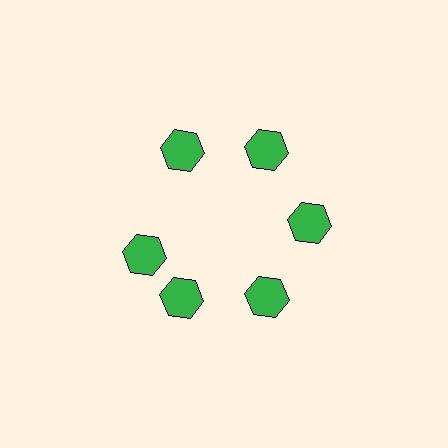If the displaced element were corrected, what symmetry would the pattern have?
It would have 6-fold rotational symmetry — the pattern would map onto itself every 60 degrees.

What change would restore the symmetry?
The symmetry would be restored by rotating it back into even spacing with its neighbors so that all 6 hexagons sit at equal angles and equal distance from the center.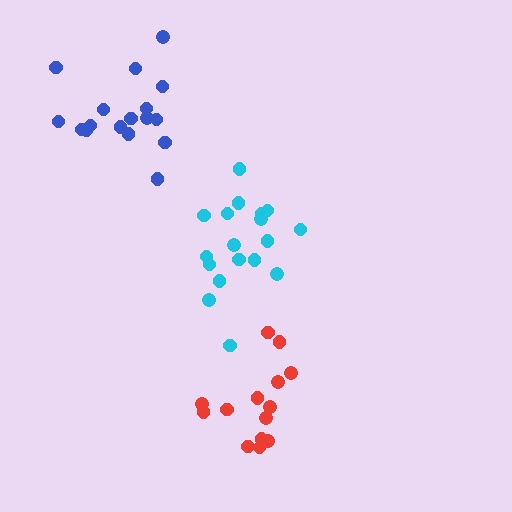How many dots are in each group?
Group 1: 18 dots, Group 2: 14 dots, Group 3: 17 dots (49 total).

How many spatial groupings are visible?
There are 3 spatial groupings.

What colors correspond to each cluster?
The clusters are colored: cyan, red, blue.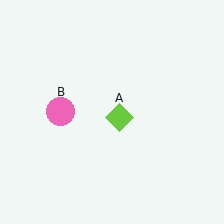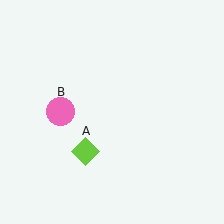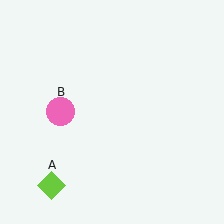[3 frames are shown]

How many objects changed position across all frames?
1 object changed position: lime diamond (object A).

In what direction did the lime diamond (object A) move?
The lime diamond (object A) moved down and to the left.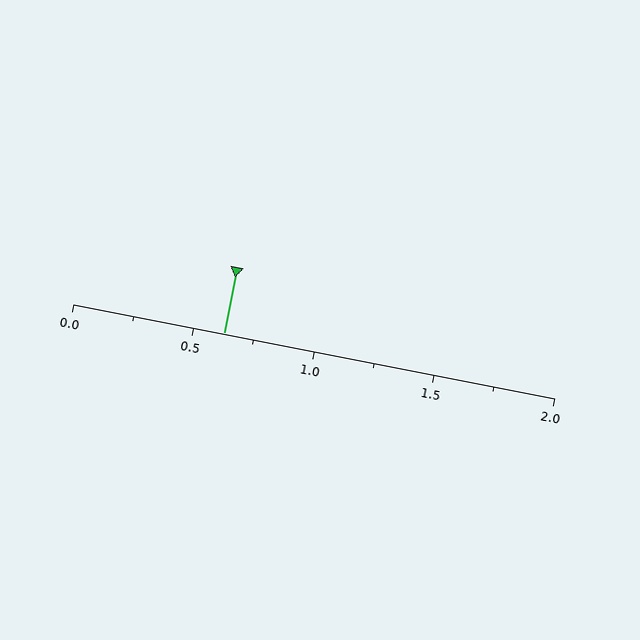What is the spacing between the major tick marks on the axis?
The major ticks are spaced 0.5 apart.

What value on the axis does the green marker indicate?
The marker indicates approximately 0.62.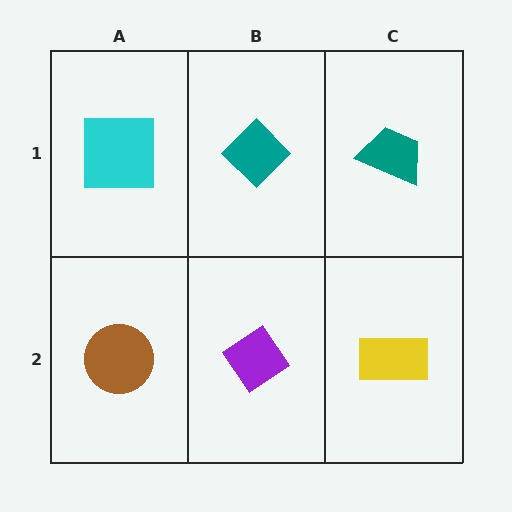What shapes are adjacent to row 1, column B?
A purple diamond (row 2, column B), a cyan square (row 1, column A), a teal trapezoid (row 1, column C).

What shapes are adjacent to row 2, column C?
A teal trapezoid (row 1, column C), a purple diamond (row 2, column B).